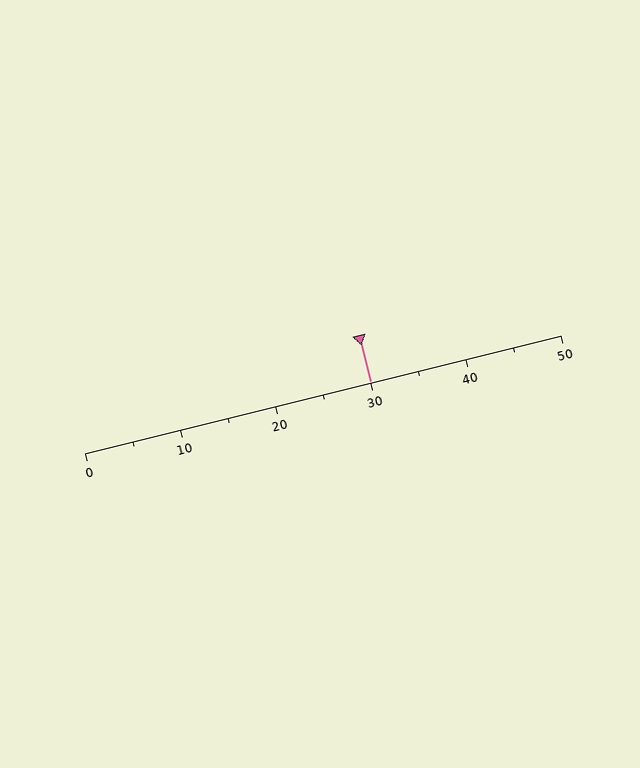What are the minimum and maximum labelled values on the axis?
The axis runs from 0 to 50.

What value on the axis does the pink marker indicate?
The marker indicates approximately 30.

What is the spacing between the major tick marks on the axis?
The major ticks are spaced 10 apart.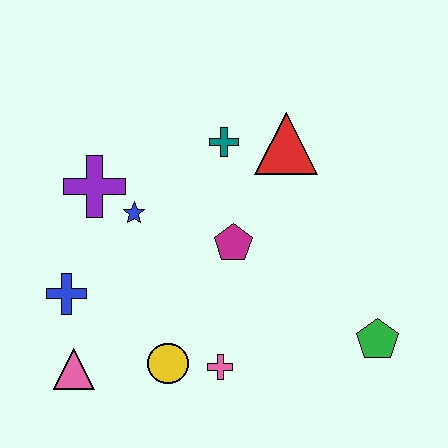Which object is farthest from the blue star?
The green pentagon is farthest from the blue star.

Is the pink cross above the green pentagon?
No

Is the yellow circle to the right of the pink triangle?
Yes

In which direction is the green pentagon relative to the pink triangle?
The green pentagon is to the right of the pink triangle.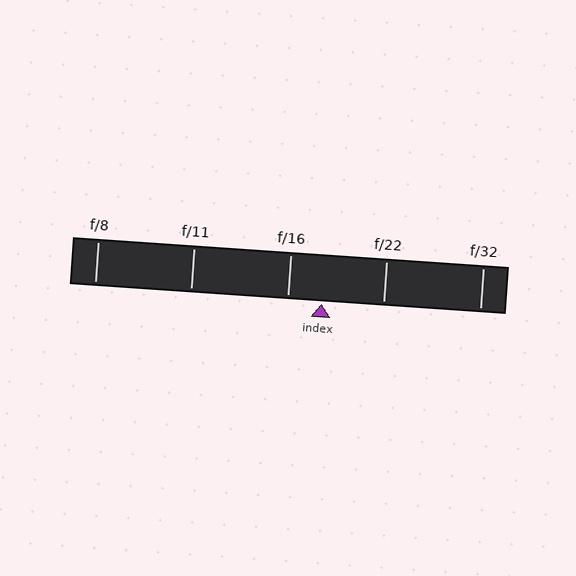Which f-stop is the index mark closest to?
The index mark is closest to f/16.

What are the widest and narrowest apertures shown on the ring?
The widest aperture shown is f/8 and the narrowest is f/32.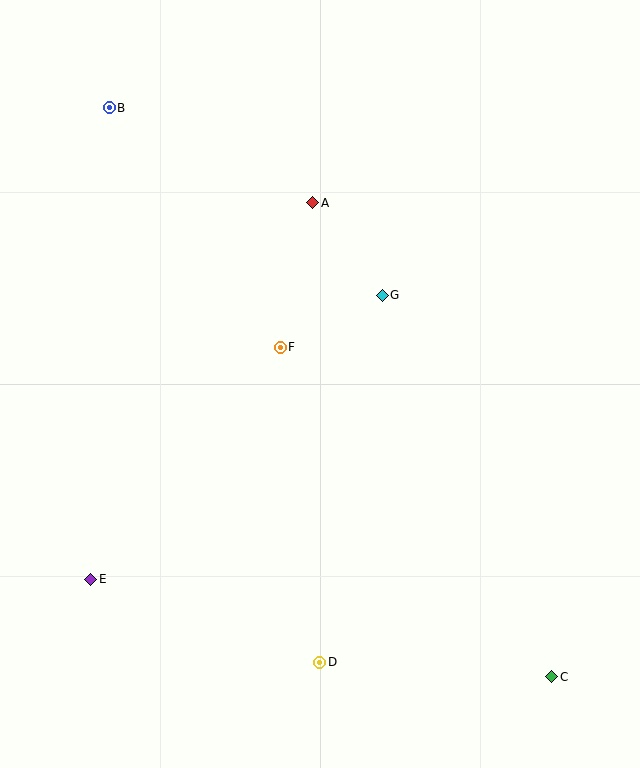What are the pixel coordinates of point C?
Point C is at (552, 677).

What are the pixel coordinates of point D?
Point D is at (320, 662).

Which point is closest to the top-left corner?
Point B is closest to the top-left corner.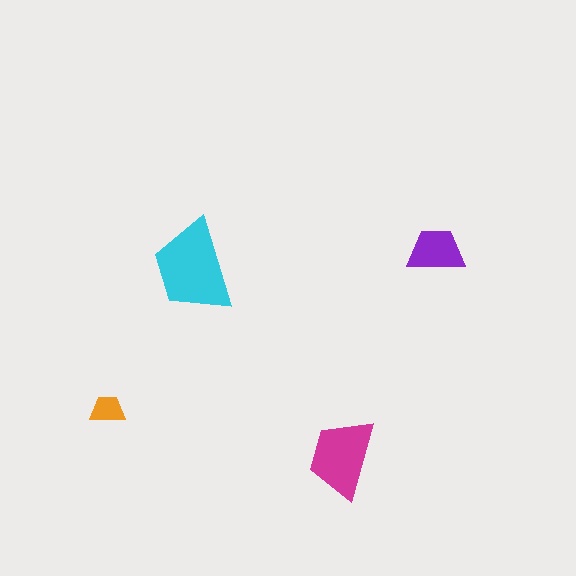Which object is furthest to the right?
The purple trapezoid is rightmost.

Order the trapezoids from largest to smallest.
the cyan one, the magenta one, the purple one, the orange one.